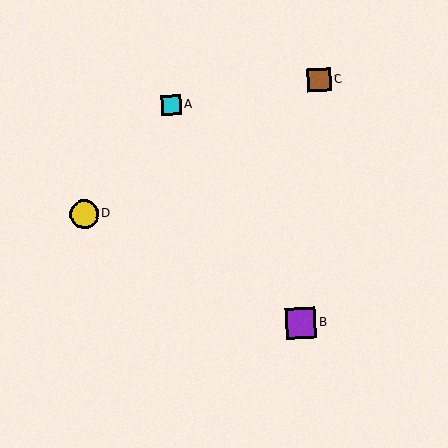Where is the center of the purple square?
The center of the purple square is at (301, 323).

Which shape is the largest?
The purple square (labeled B) is the largest.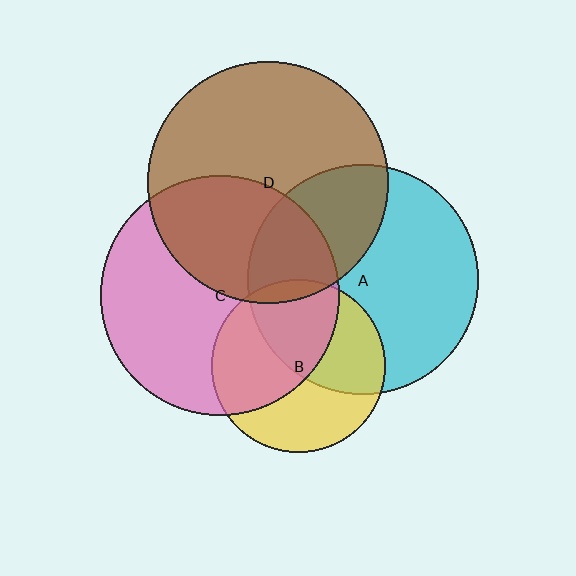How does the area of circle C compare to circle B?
Approximately 1.9 times.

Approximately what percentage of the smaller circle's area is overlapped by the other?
Approximately 45%.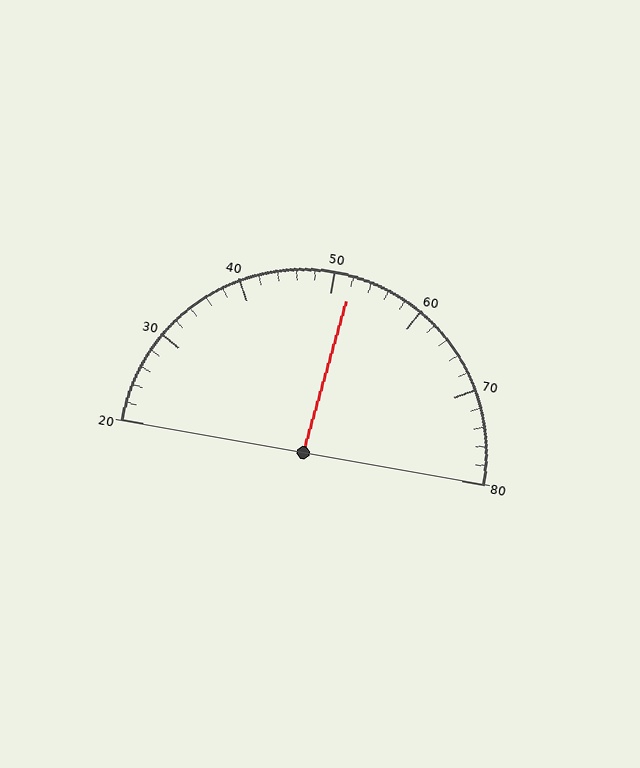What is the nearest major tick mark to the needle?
The nearest major tick mark is 50.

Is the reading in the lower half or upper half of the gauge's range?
The reading is in the upper half of the range (20 to 80).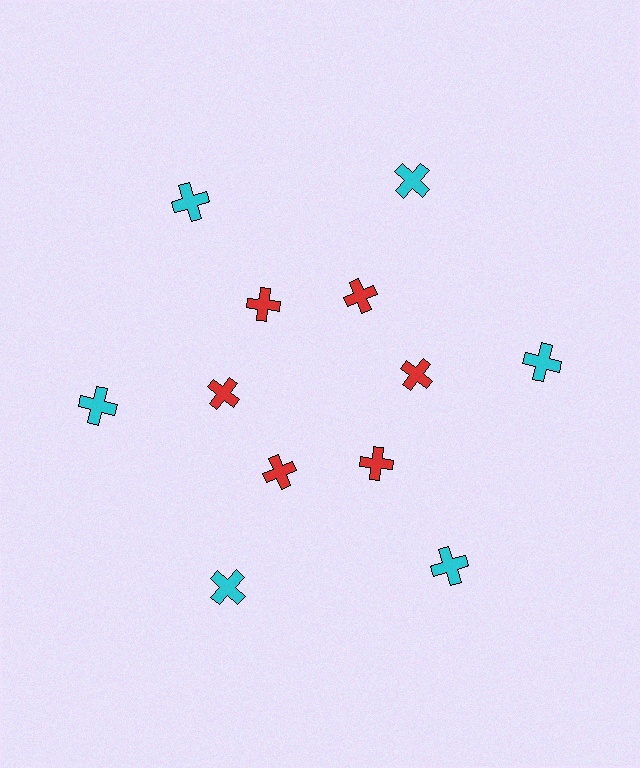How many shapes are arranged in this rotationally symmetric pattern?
There are 12 shapes, arranged in 6 groups of 2.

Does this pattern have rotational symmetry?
Yes, this pattern has 6-fold rotational symmetry. It looks the same after rotating 60 degrees around the center.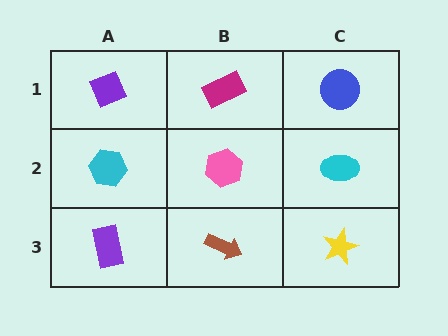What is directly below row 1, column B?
A pink hexagon.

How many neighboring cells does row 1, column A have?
2.